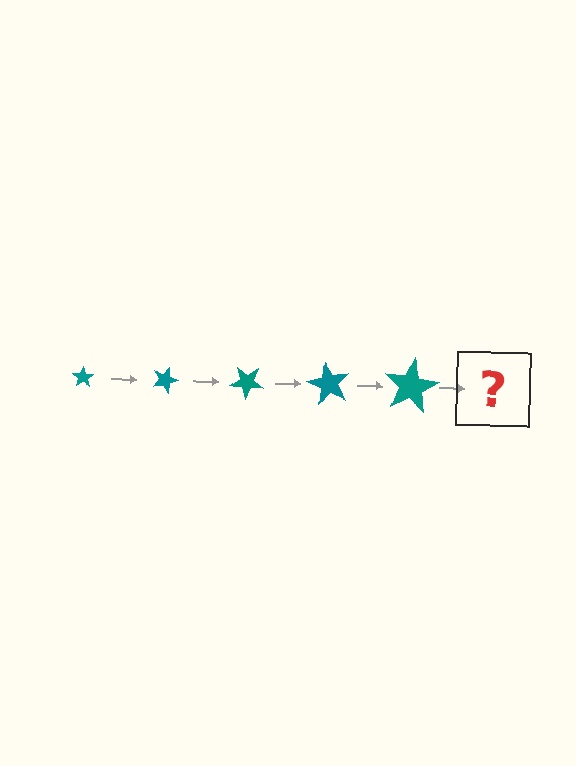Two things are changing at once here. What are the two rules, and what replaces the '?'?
The two rules are that the star grows larger each step and it rotates 20 degrees each step. The '?' should be a star, larger than the previous one and rotated 100 degrees from the start.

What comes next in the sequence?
The next element should be a star, larger than the previous one and rotated 100 degrees from the start.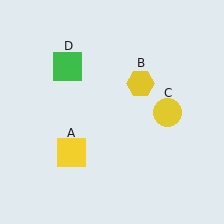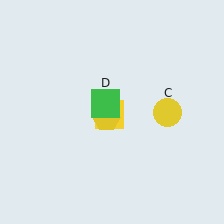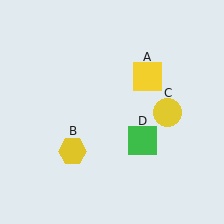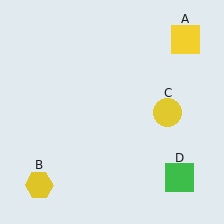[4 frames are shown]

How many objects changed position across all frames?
3 objects changed position: yellow square (object A), yellow hexagon (object B), green square (object D).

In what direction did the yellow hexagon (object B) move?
The yellow hexagon (object B) moved down and to the left.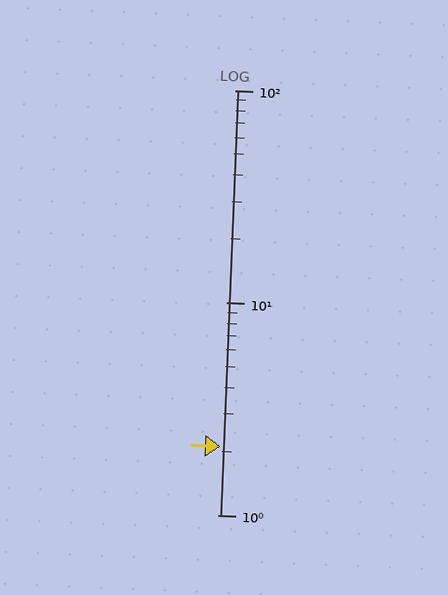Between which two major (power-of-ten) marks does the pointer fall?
The pointer is between 1 and 10.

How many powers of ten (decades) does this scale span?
The scale spans 2 decades, from 1 to 100.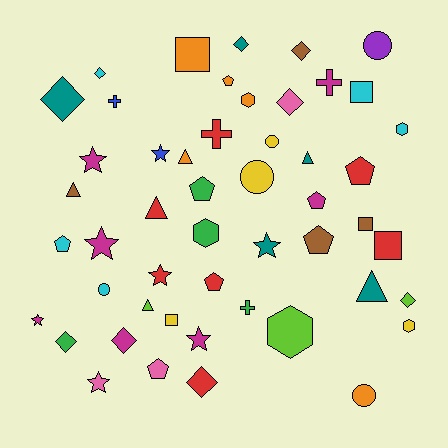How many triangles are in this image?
There are 6 triangles.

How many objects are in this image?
There are 50 objects.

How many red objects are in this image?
There are 7 red objects.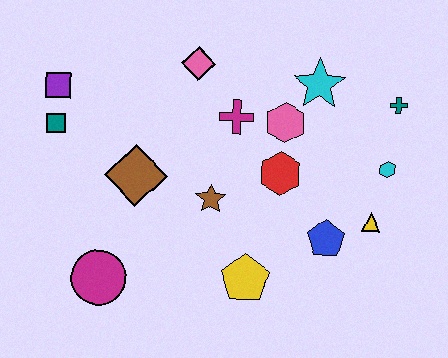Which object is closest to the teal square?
The purple square is closest to the teal square.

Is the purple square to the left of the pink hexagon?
Yes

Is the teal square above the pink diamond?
No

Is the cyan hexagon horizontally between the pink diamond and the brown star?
No